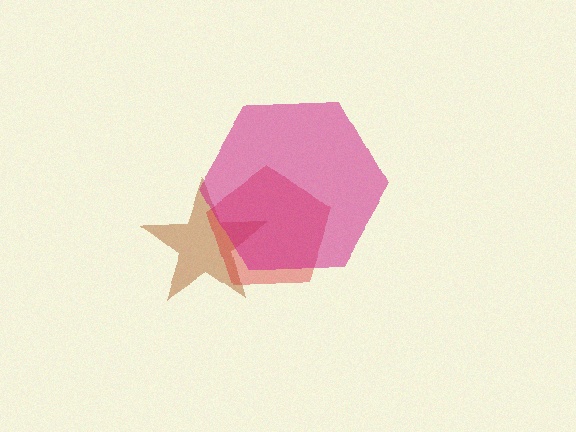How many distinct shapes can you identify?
There are 3 distinct shapes: a brown star, a red pentagon, a magenta hexagon.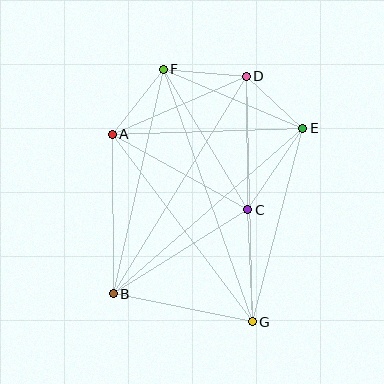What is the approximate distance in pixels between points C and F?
The distance between C and F is approximately 164 pixels.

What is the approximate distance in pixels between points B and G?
The distance between B and G is approximately 141 pixels.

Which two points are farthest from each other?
Points F and G are farthest from each other.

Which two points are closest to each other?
Points D and E are closest to each other.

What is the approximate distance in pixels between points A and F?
The distance between A and F is approximately 83 pixels.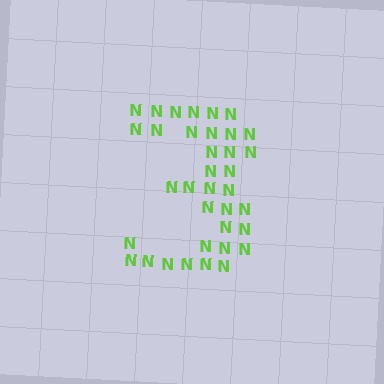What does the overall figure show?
The overall figure shows the digit 3.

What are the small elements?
The small elements are letter N's.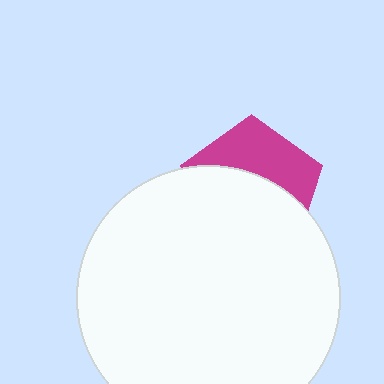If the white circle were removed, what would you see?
You would see the complete magenta pentagon.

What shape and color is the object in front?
The object in front is a white circle.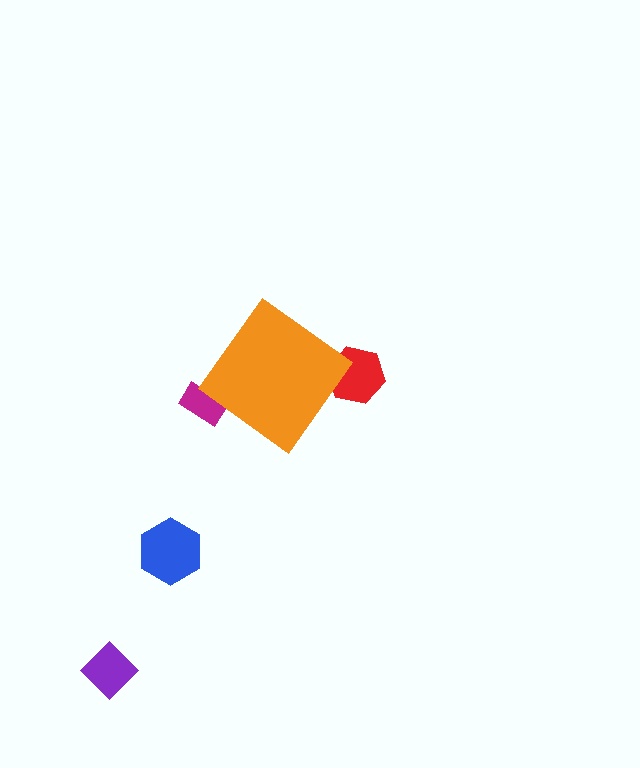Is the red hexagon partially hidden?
Yes, the red hexagon is partially hidden behind the orange diamond.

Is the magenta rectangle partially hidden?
Yes, the magenta rectangle is partially hidden behind the orange diamond.